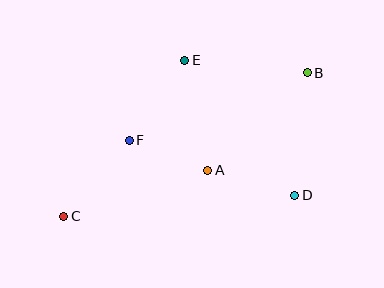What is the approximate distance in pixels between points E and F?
The distance between E and F is approximately 97 pixels.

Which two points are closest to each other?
Points A and F are closest to each other.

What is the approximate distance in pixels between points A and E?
The distance between A and E is approximately 112 pixels.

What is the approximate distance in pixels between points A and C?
The distance between A and C is approximately 151 pixels.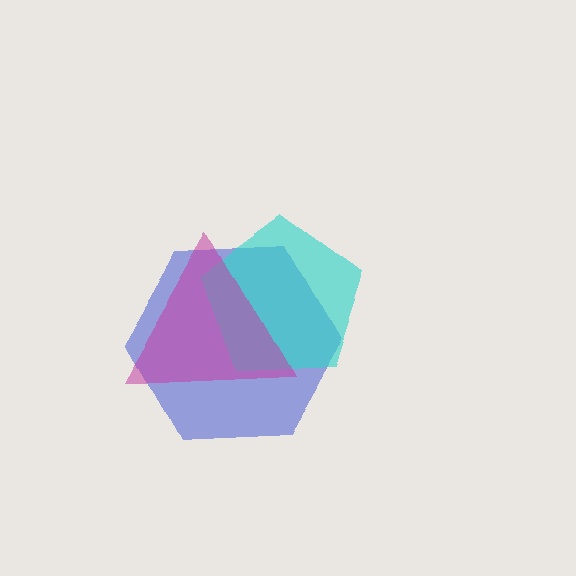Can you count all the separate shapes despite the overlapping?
Yes, there are 3 separate shapes.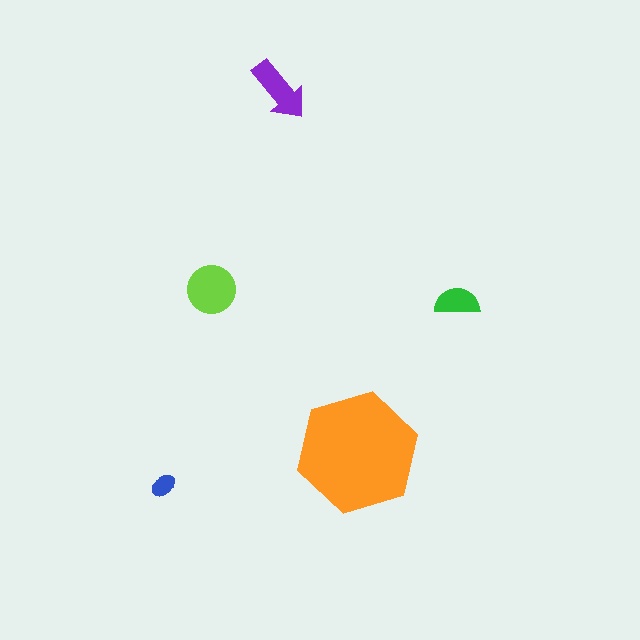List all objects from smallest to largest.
The blue ellipse, the green semicircle, the purple arrow, the lime circle, the orange hexagon.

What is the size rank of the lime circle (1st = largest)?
2nd.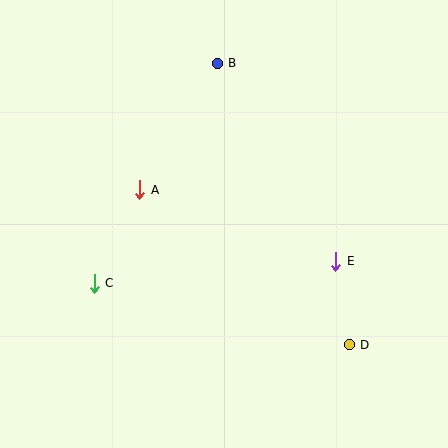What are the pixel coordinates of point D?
Point D is at (349, 345).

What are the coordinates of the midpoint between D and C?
The midpoint between D and C is at (222, 314).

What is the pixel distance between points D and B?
The distance between D and B is 311 pixels.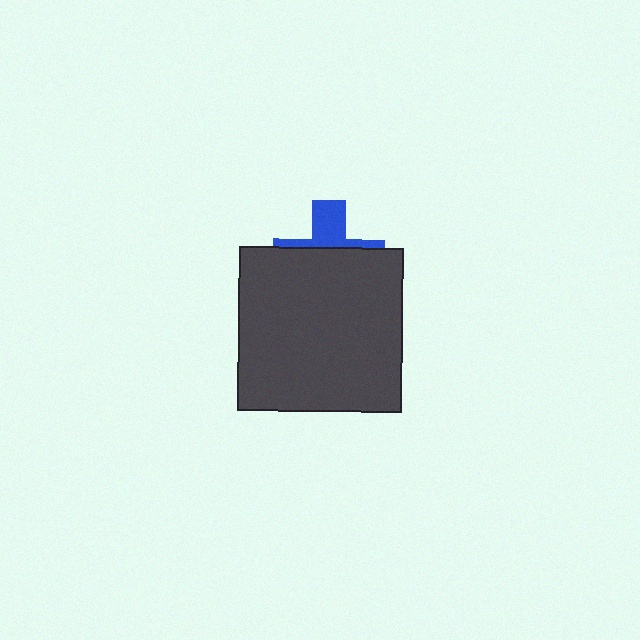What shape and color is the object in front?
The object in front is a dark gray square.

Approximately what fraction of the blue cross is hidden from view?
Roughly 65% of the blue cross is hidden behind the dark gray square.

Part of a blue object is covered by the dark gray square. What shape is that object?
It is a cross.